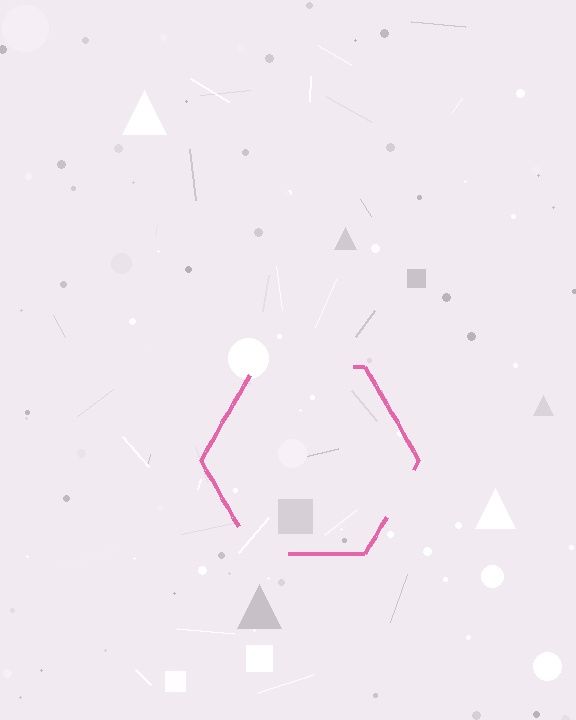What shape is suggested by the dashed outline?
The dashed outline suggests a hexagon.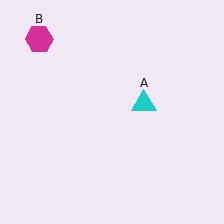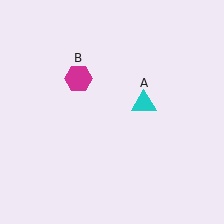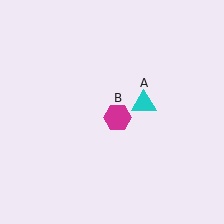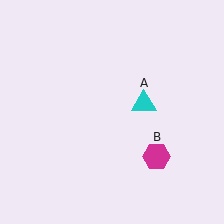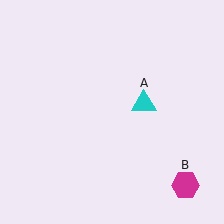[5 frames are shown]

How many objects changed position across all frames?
1 object changed position: magenta hexagon (object B).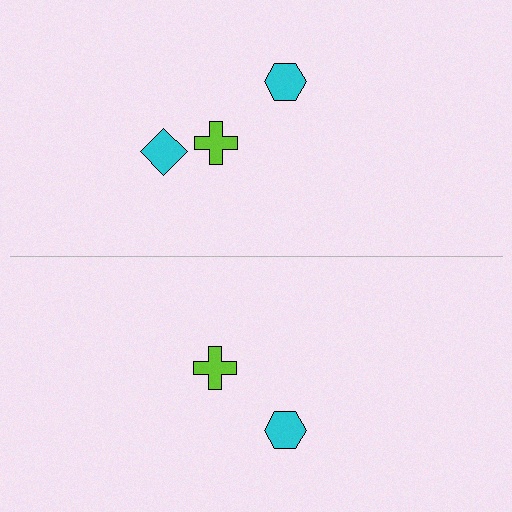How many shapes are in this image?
There are 5 shapes in this image.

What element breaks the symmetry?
A cyan diamond is missing from the bottom side.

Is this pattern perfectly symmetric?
No, the pattern is not perfectly symmetric. A cyan diamond is missing from the bottom side.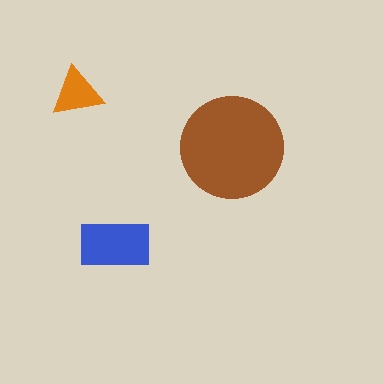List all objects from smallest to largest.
The orange triangle, the blue rectangle, the brown circle.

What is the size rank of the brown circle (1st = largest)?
1st.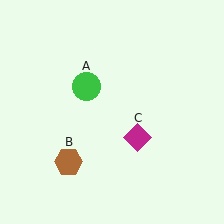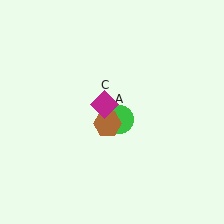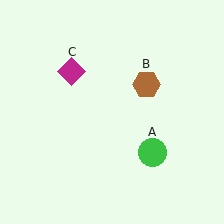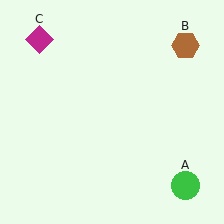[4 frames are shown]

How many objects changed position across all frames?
3 objects changed position: green circle (object A), brown hexagon (object B), magenta diamond (object C).